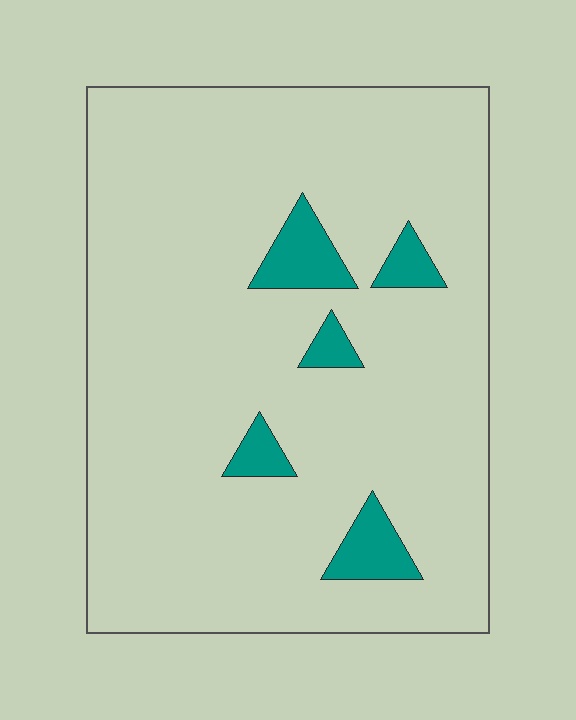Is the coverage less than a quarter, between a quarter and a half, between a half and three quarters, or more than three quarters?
Less than a quarter.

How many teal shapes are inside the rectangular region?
5.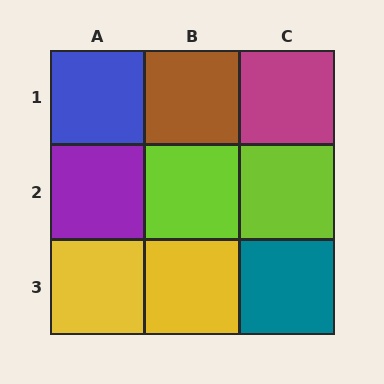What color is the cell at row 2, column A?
Purple.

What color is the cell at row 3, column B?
Yellow.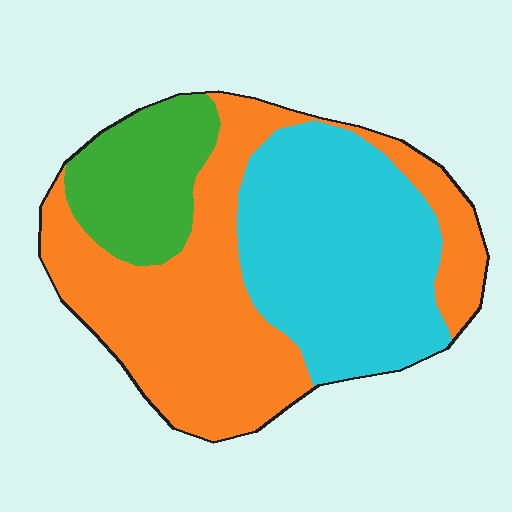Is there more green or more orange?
Orange.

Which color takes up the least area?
Green, at roughly 15%.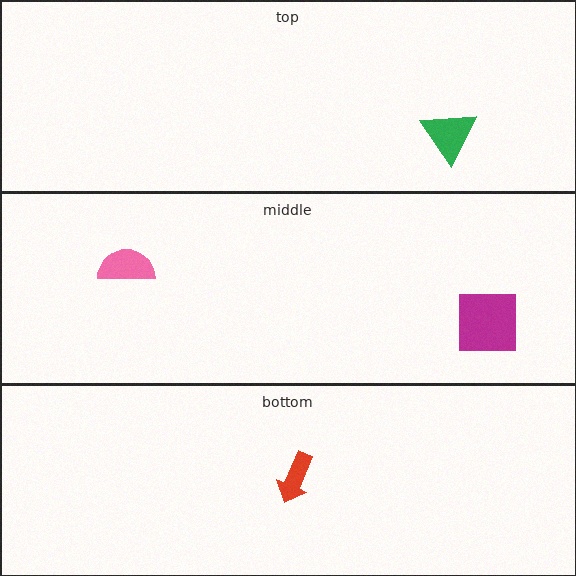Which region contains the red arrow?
The bottom region.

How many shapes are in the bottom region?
1.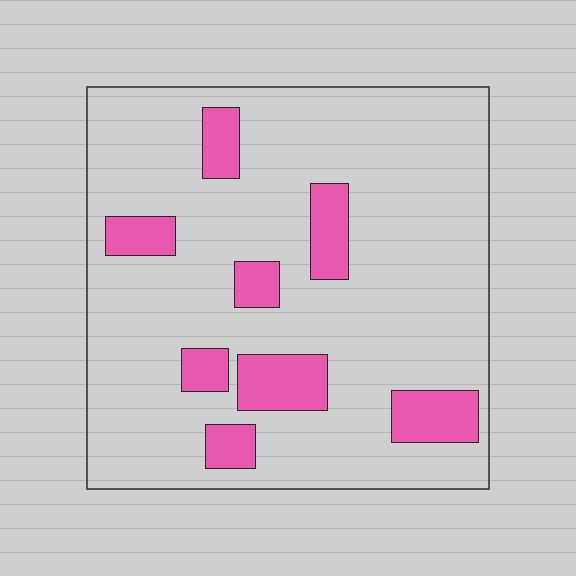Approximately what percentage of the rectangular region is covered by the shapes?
Approximately 15%.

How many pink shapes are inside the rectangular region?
8.